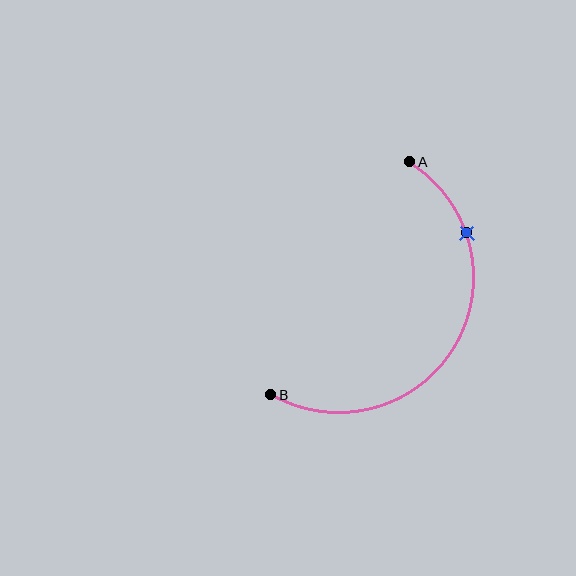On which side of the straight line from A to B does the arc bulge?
The arc bulges to the right of the straight line connecting A and B.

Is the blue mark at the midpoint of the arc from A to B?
No. The blue mark lies on the arc but is closer to endpoint A. The arc midpoint would be at the point on the curve equidistant along the arc from both A and B.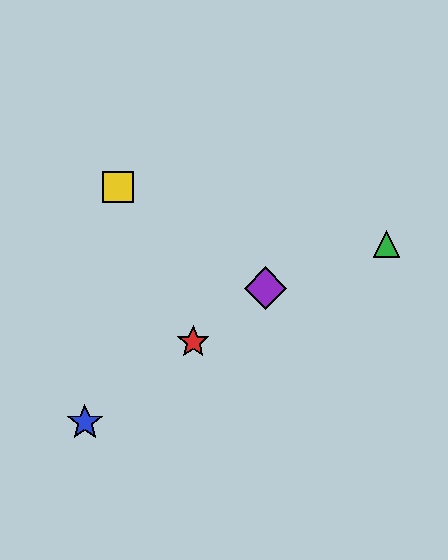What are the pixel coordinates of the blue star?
The blue star is at (85, 422).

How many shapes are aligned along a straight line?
3 shapes (the red star, the blue star, the purple diamond) are aligned along a straight line.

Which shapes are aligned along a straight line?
The red star, the blue star, the purple diamond are aligned along a straight line.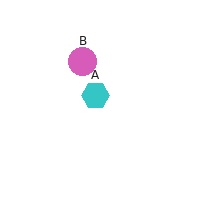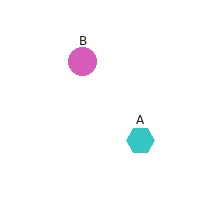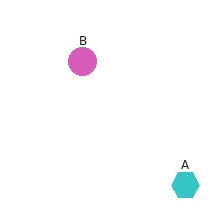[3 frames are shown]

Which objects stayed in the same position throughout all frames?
Pink circle (object B) remained stationary.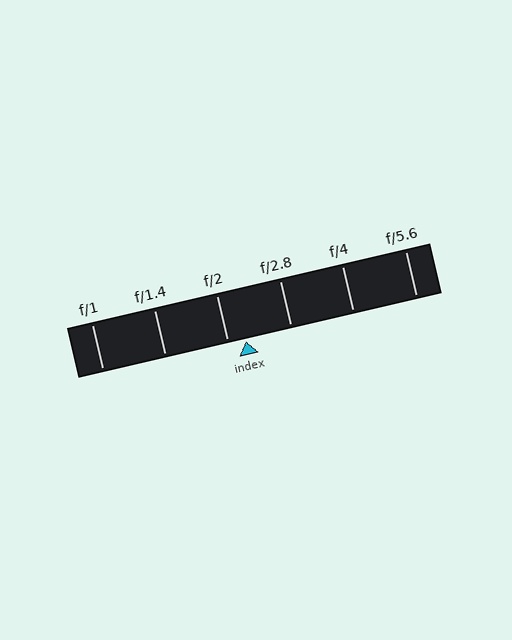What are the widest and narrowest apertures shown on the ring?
The widest aperture shown is f/1 and the narrowest is f/5.6.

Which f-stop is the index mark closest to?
The index mark is closest to f/2.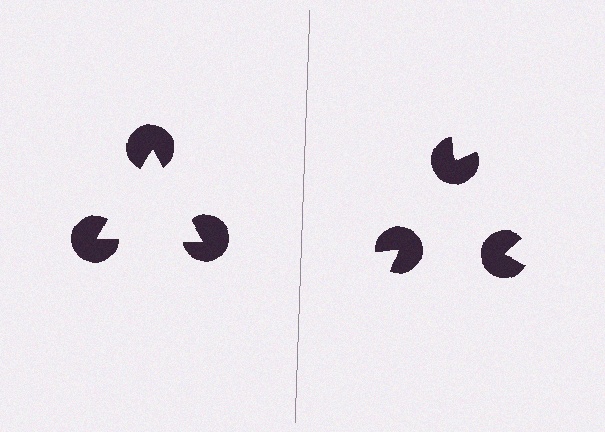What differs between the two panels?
The pac-man discs are positioned identically on both sides; only the wedge orientations differ. On the left they align to a triangle; on the right they are misaligned.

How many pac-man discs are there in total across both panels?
6 — 3 on each side.